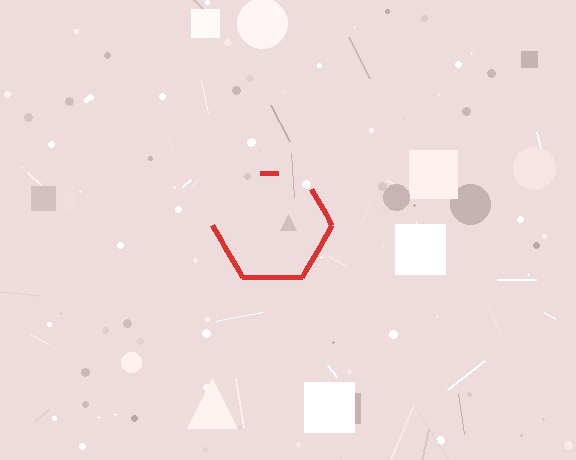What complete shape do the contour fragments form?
The contour fragments form a hexagon.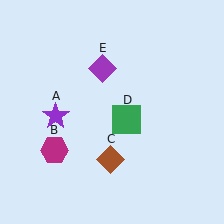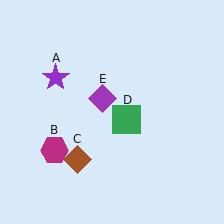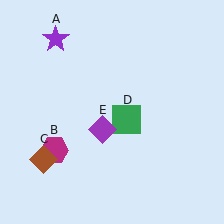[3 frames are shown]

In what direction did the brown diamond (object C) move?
The brown diamond (object C) moved left.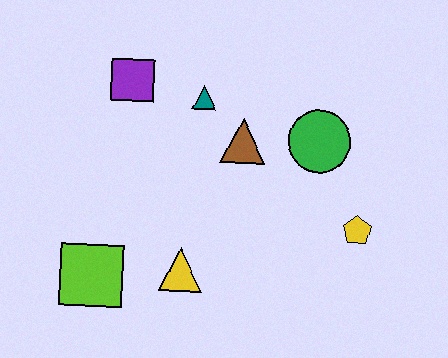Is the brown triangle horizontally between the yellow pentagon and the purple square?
Yes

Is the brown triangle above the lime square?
Yes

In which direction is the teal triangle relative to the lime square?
The teal triangle is above the lime square.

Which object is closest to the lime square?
The yellow triangle is closest to the lime square.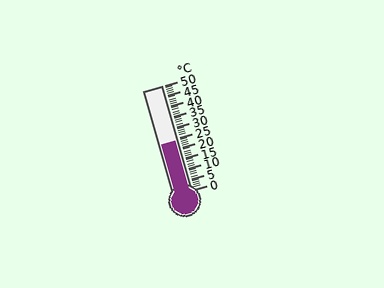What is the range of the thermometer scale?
The thermometer scale ranges from 0°C to 50°C.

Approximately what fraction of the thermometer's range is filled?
The thermometer is filled to approximately 50% of its range.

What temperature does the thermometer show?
The thermometer shows approximately 24°C.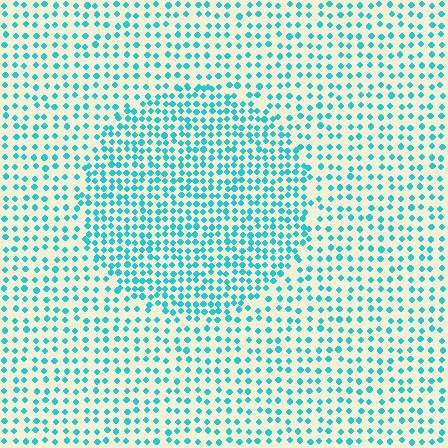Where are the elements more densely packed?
The elements are more densely packed inside the circle boundary.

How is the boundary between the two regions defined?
The boundary is defined by a change in element density (approximately 1.7x ratio). All elements are the same color, size, and shape.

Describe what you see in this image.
The image contains small cyan elements arranged at two different densities. A circle-shaped region is visible where the elements are more densely packed than the surrounding area.